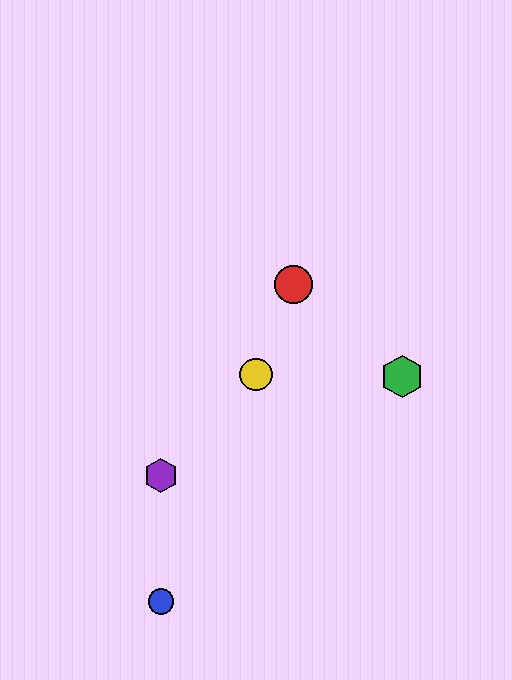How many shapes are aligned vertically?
2 shapes (the blue circle, the purple hexagon) are aligned vertically.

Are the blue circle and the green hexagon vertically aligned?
No, the blue circle is at x≈161 and the green hexagon is at x≈402.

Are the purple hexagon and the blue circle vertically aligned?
Yes, both are at x≈161.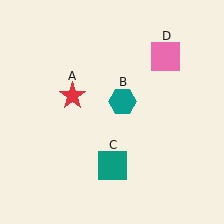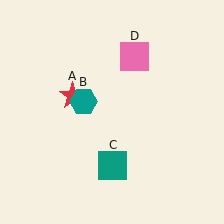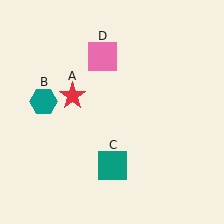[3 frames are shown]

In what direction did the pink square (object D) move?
The pink square (object D) moved left.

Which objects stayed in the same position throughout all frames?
Red star (object A) and teal square (object C) remained stationary.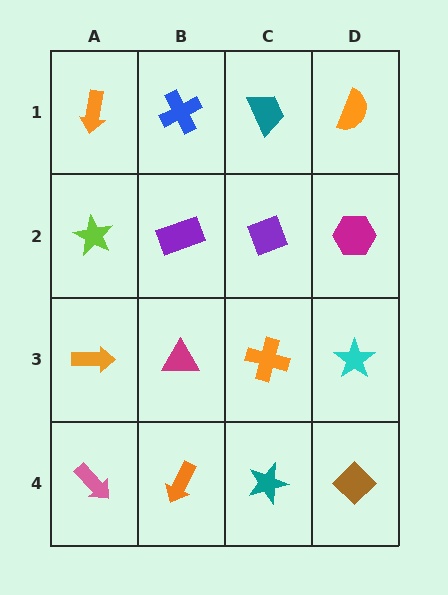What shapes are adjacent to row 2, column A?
An orange arrow (row 1, column A), an orange arrow (row 3, column A), a purple rectangle (row 2, column B).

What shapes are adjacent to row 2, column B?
A blue cross (row 1, column B), a magenta triangle (row 3, column B), a lime star (row 2, column A), a purple diamond (row 2, column C).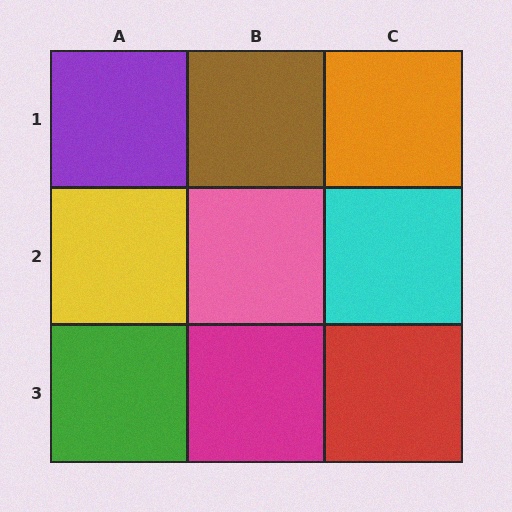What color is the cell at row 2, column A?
Yellow.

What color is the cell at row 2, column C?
Cyan.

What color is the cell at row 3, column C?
Red.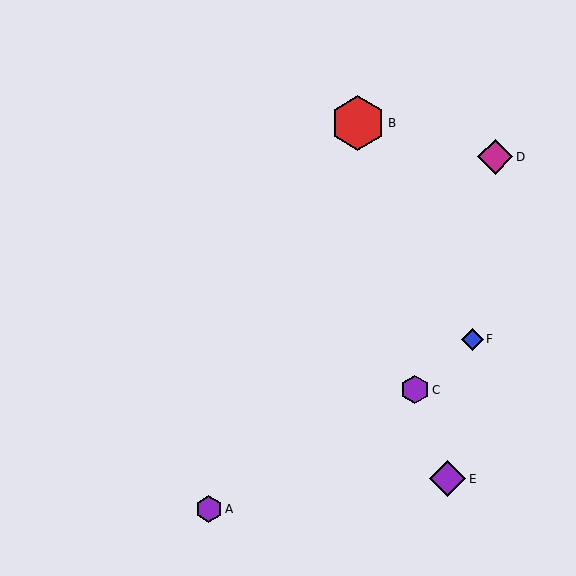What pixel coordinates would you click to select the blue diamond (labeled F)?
Click at (472, 339) to select the blue diamond F.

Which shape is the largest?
The red hexagon (labeled B) is the largest.